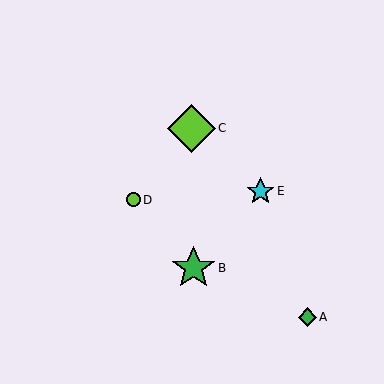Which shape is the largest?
The lime diamond (labeled C) is the largest.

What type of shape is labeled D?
Shape D is a lime circle.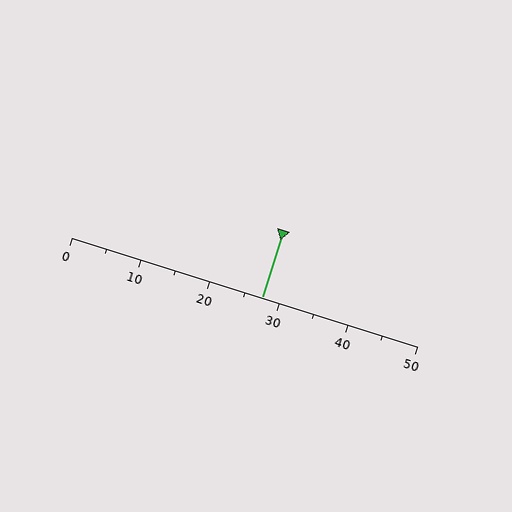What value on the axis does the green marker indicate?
The marker indicates approximately 27.5.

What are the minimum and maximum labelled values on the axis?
The axis runs from 0 to 50.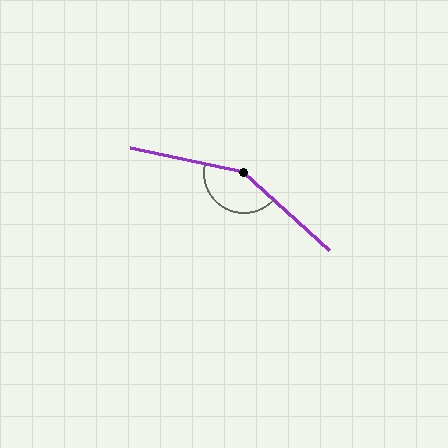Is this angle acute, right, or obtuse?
It is obtuse.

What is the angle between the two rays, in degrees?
Approximately 150 degrees.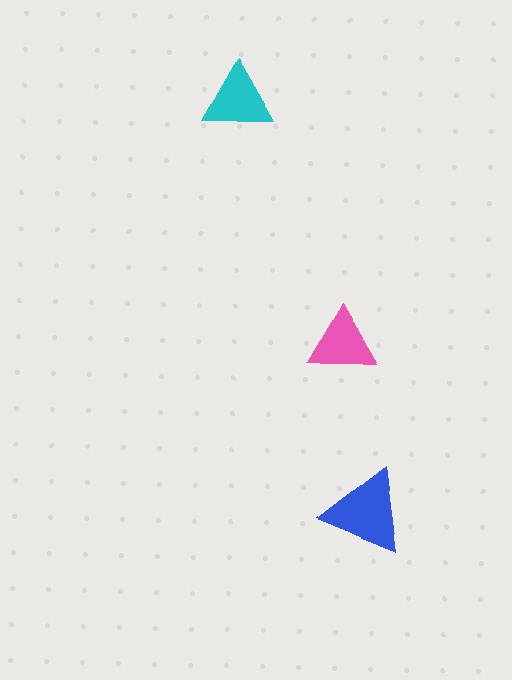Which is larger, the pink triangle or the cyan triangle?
The cyan one.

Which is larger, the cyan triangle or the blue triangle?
The blue one.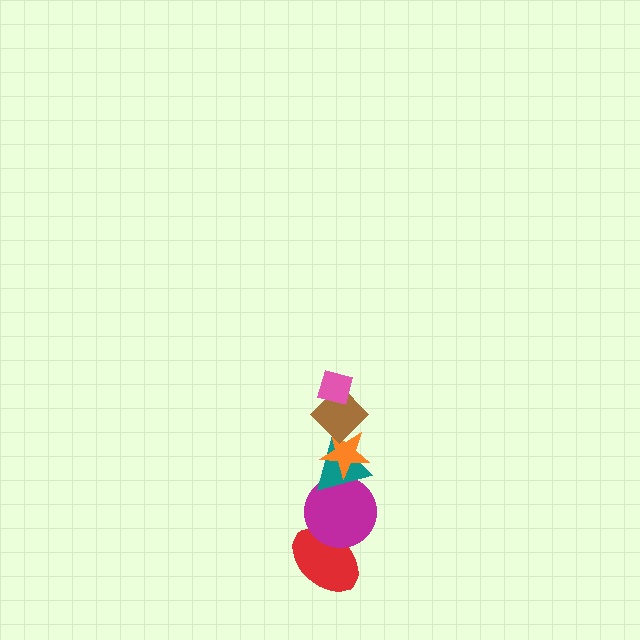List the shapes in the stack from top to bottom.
From top to bottom: the pink square, the brown diamond, the orange star, the teal triangle, the magenta circle, the red ellipse.